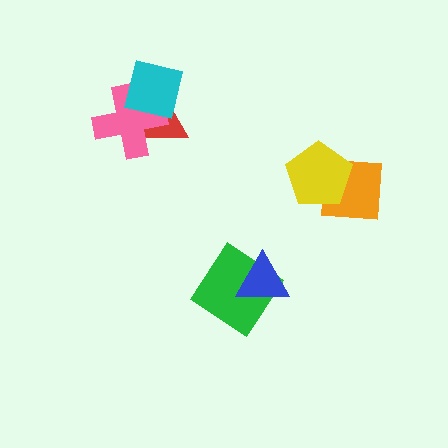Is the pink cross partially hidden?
Yes, it is partially covered by another shape.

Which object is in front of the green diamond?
The blue triangle is in front of the green diamond.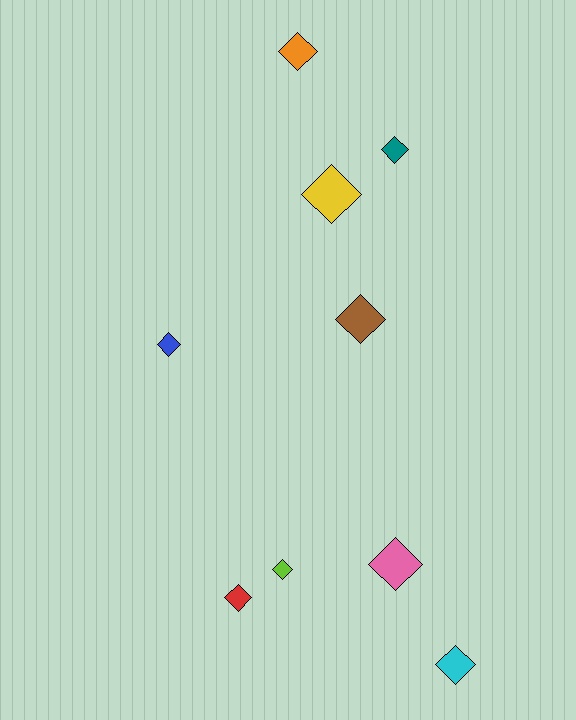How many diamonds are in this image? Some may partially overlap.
There are 9 diamonds.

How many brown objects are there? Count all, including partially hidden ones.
There is 1 brown object.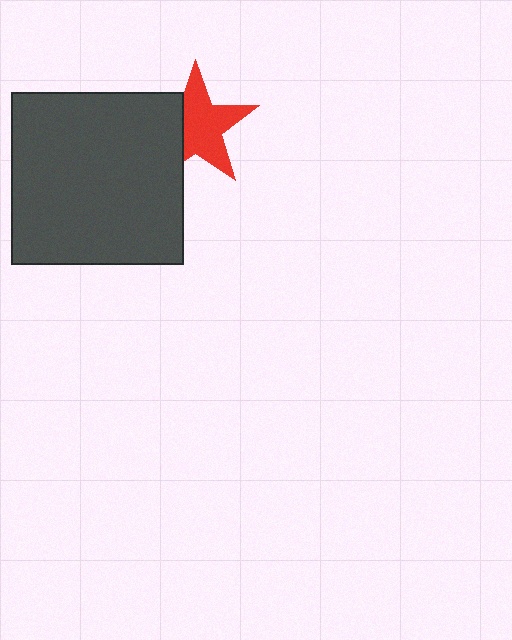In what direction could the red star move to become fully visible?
The red star could move right. That would shift it out from behind the dark gray square entirely.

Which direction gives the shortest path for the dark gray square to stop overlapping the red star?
Moving left gives the shortest separation.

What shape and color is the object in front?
The object in front is a dark gray square.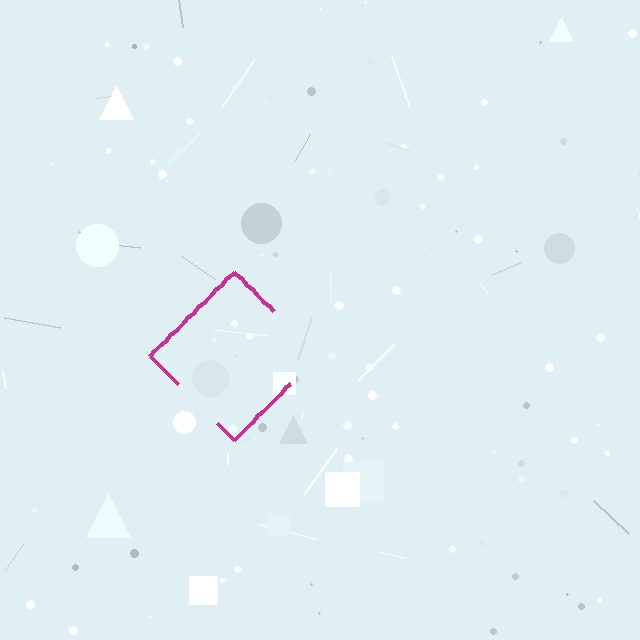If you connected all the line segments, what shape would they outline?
They would outline a diamond.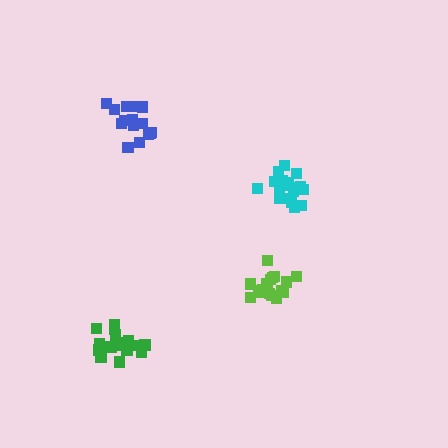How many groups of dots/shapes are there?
There are 4 groups.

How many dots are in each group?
Group 1: 20 dots, Group 2: 15 dots, Group 3: 19 dots, Group 4: 17 dots (71 total).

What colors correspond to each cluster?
The clusters are colored: lime, blue, cyan, green.